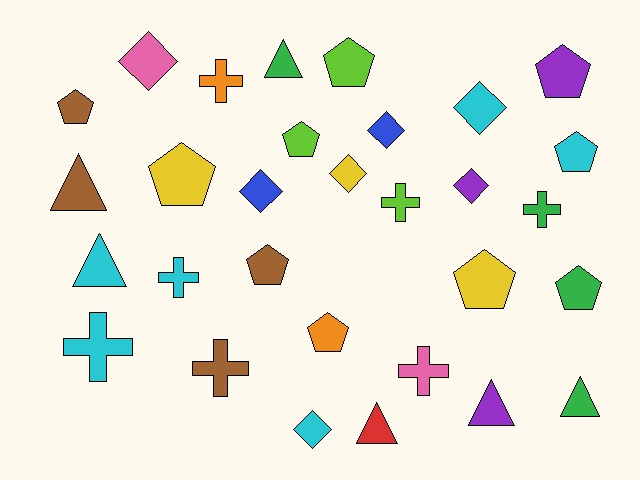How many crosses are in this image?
There are 7 crosses.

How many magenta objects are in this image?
There are no magenta objects.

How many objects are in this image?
There are 30 objects.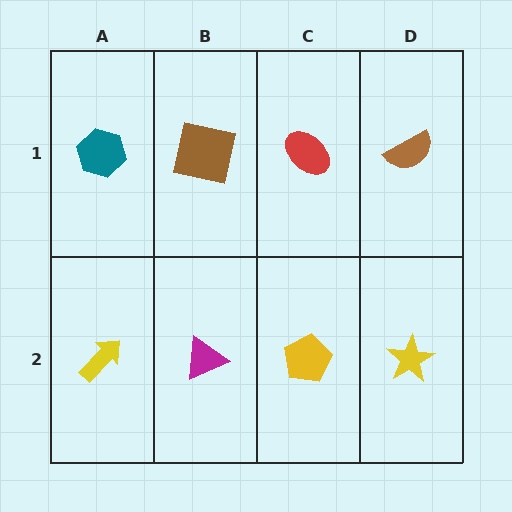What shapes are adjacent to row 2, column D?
A brown semicircle (row 1, column D), a yellow pentagon (row 2, column C).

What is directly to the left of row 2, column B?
A yellow arrow.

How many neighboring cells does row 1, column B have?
3.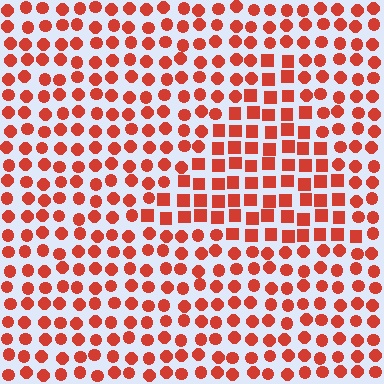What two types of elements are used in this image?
The image uses squares inside the triangle region and circles outside it.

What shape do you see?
I see a triangle.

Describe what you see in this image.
The image is filled with small red elements arranged in a uniform grid. A triangle-shaped region contains squares, while the surrounding area contains circles. The boundary is defined purely by the change in element shape.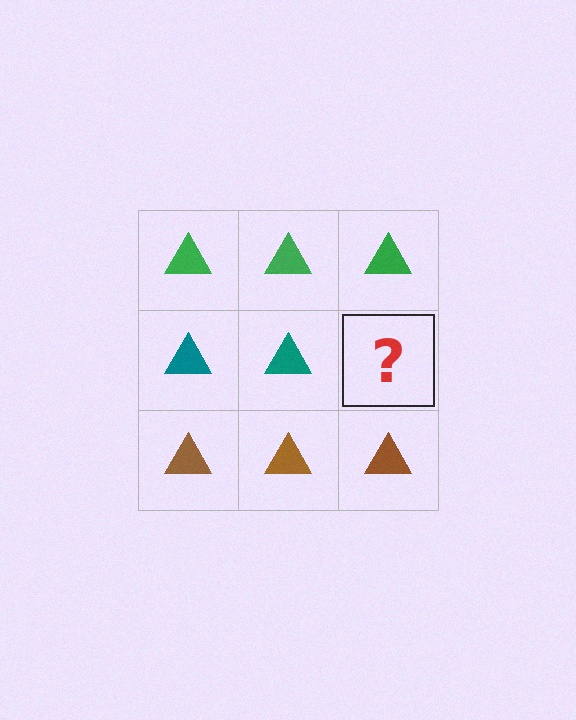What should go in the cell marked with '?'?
The missing cell should contain a teal triangle.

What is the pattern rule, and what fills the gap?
The rule is that each row has a consistent color. The gap should be filled with a teal triangle.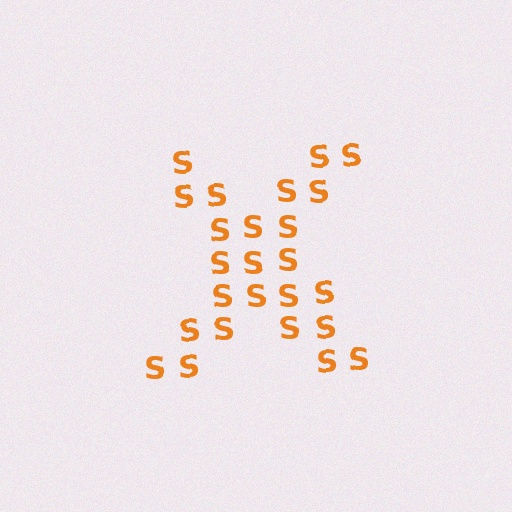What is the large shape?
The large shape is the letter X.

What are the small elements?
The small elements are letter S's.